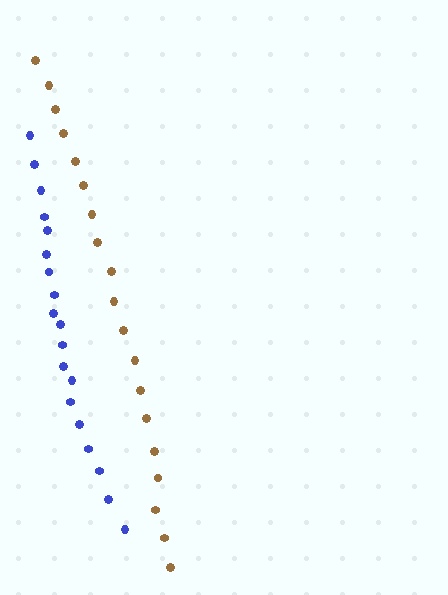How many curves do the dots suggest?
There are 2 distinct paths.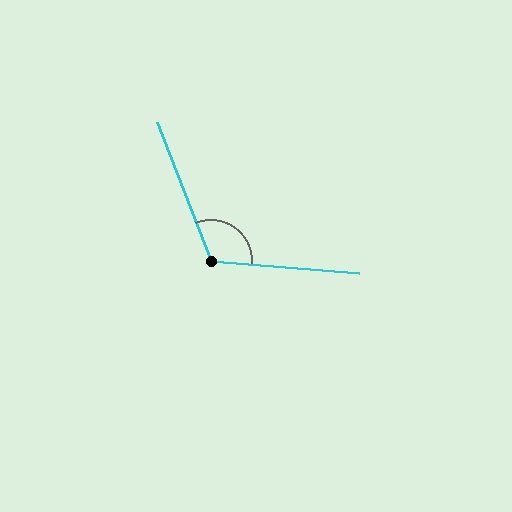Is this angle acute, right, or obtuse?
It is obtuse.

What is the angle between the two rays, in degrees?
Approximately 116 degrees.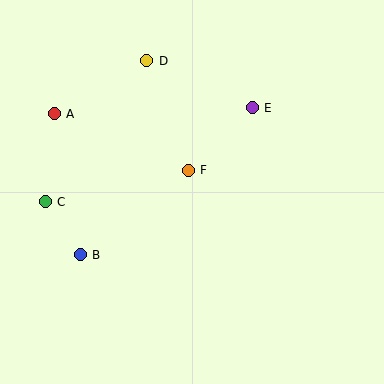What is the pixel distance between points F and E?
The distance between F and E is 90 pixels.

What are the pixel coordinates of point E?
Point E is at (252, 108).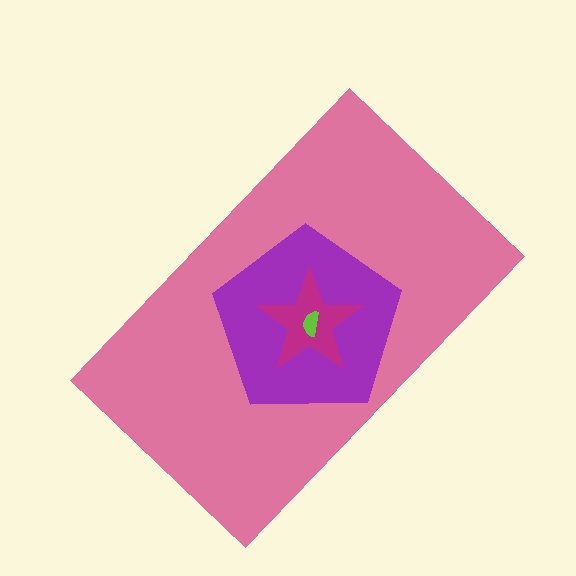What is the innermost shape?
The lime semicircle.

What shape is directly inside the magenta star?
The lime semicircle.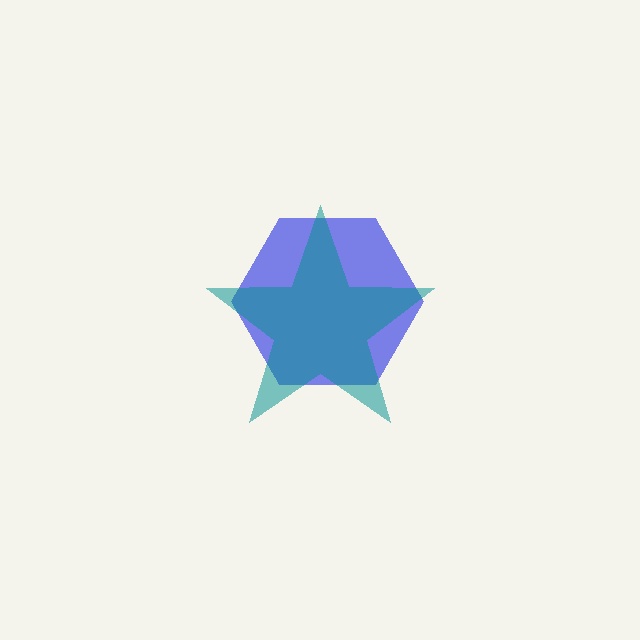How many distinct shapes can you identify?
There are 2 distinct shapes: a blue hexagon, a teal star.